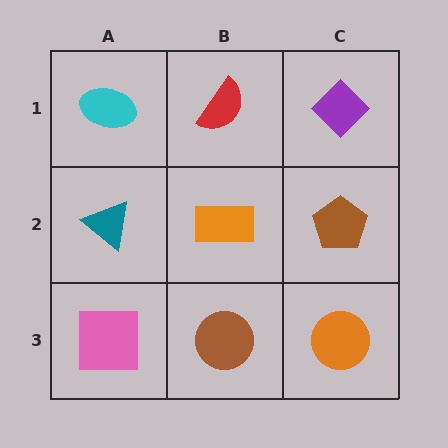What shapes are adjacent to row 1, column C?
A brown pentagon (row 2, column C), a red semicircle (row 1, column B).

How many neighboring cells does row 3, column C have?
2.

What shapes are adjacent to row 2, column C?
A purple diamond (row 1, column C), an orange circle (row 3, column C), an orange rectangle (row 2, column B).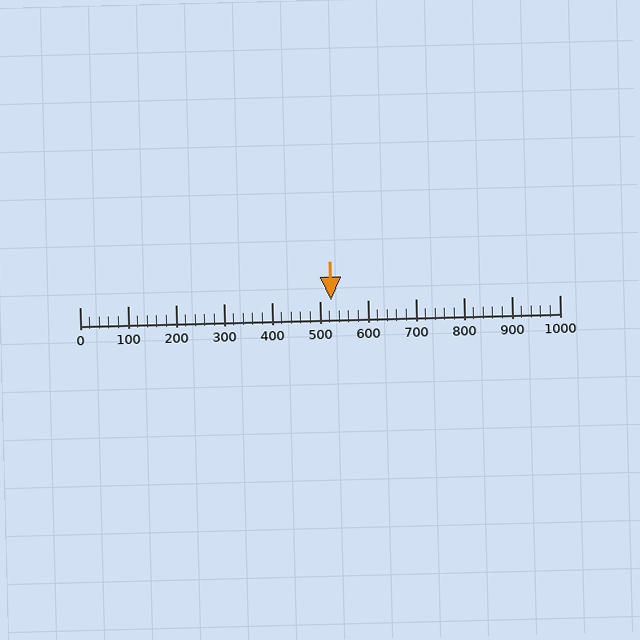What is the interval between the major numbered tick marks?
The major tick marks are spaced 100 units apart.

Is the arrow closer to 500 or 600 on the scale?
The arrow is closer to 500.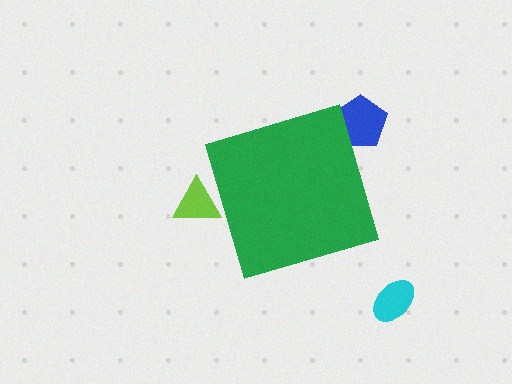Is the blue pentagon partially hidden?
Yes, the blue pentagon is partially hidden behind the green diamond.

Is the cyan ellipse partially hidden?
No, the cyan ellipse is fully visible.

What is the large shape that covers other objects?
A green diamond.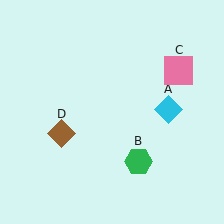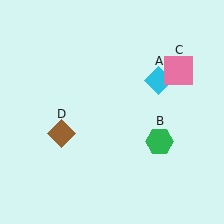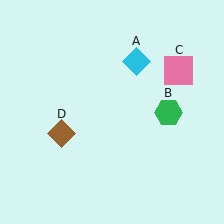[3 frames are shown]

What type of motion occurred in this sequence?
The cyan diamond (object A), green hexagon (object B) rotated counterclockwise around the center of the scene.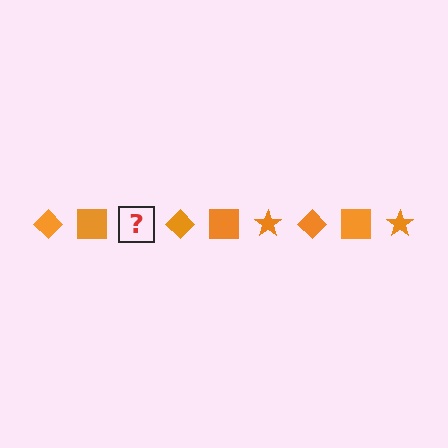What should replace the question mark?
The question mark should be replaced with an orange star.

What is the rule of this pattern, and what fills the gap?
The rule is that the pattern cycles through diamond, square, star shapes in orange. The gap should be filled with an orange star.